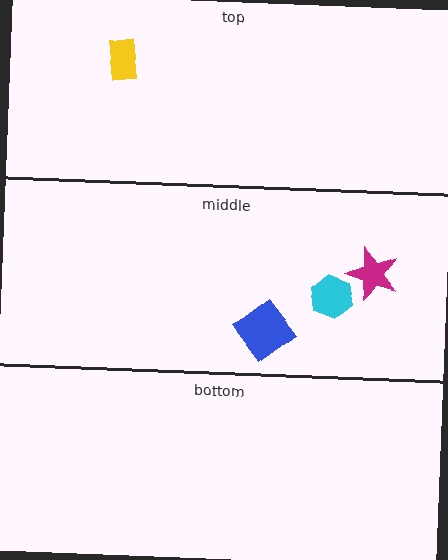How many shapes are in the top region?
1.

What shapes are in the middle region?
The blue diamond, the cyan hexagon, the magenta star.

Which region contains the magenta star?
The middle region.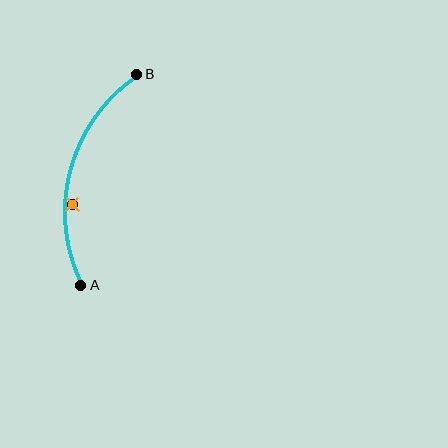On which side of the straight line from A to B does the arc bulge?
The arc bulges to the left of the straight line connecting A and B.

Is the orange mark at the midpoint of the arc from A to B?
No — the orange mark does not lie on the arc at all. It sits slightly inside the curve.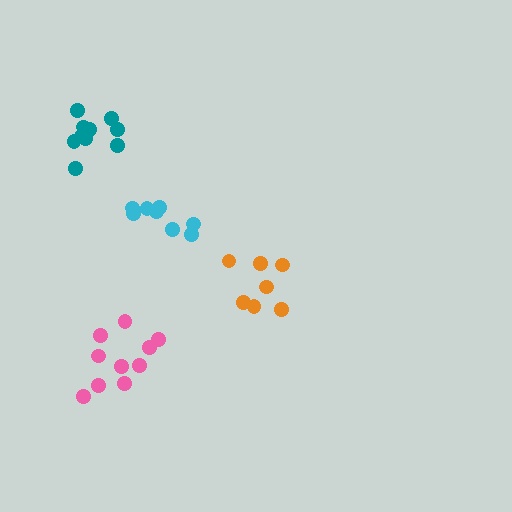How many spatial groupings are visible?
There are 4 spatial groupings.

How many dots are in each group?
Group 1: 7 dots, Group 2: 10 dots, Group 3: 10 dots, Group 4: 8 dots (35 total).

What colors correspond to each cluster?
The clusters are colored: orange, pink, teal, cyan.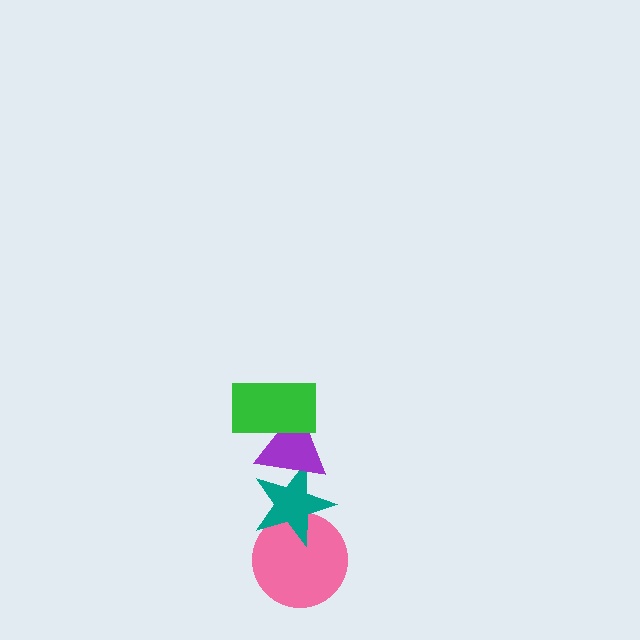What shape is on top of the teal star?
The purple triangle is on top of the teal star.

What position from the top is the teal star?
The teal star is 3rd from the top.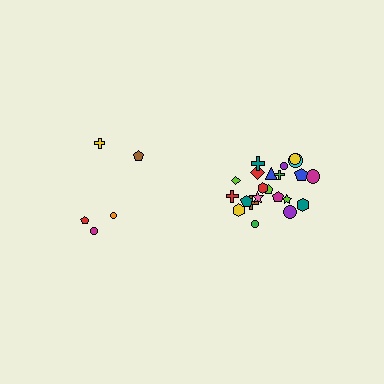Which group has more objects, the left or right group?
The right group.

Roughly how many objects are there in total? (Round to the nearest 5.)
Roughly 25 objects in total.